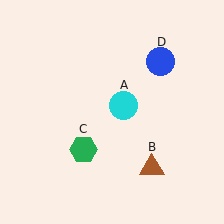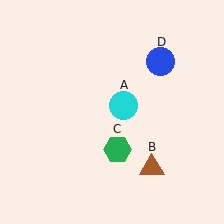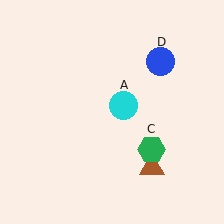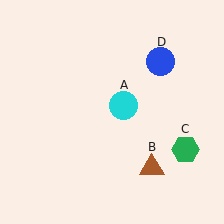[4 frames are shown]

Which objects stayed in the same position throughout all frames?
Cyan circle (object A) and brown triangle (object B) and blue circle (object D) remained stationary.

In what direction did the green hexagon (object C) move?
The green hexagon (object C) moved right.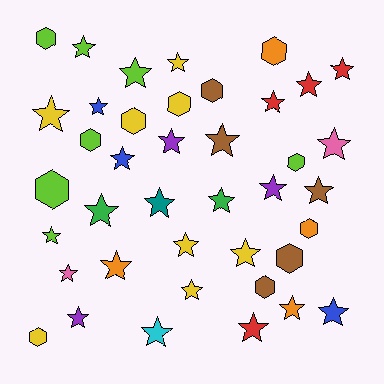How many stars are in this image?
There are 28 stars.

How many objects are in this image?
There are 40 objects.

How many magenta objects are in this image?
There are no magenta objects.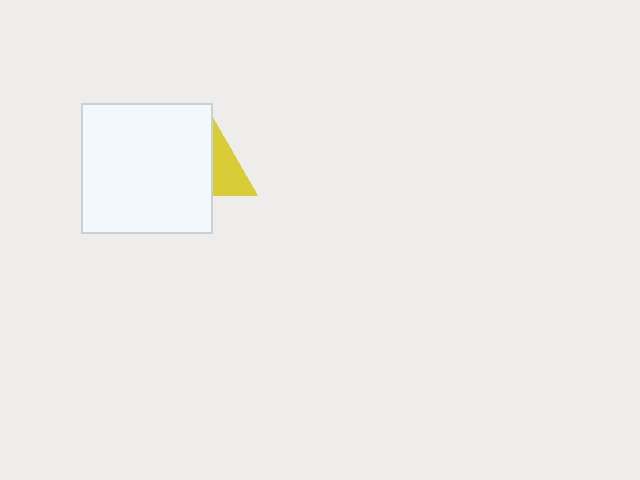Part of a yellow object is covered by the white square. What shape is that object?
It is a triangle.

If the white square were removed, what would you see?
You would see the complete yellow triangle.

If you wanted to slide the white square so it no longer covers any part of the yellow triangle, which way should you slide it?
Slide it left — that is the most direct way to separate the two shapes.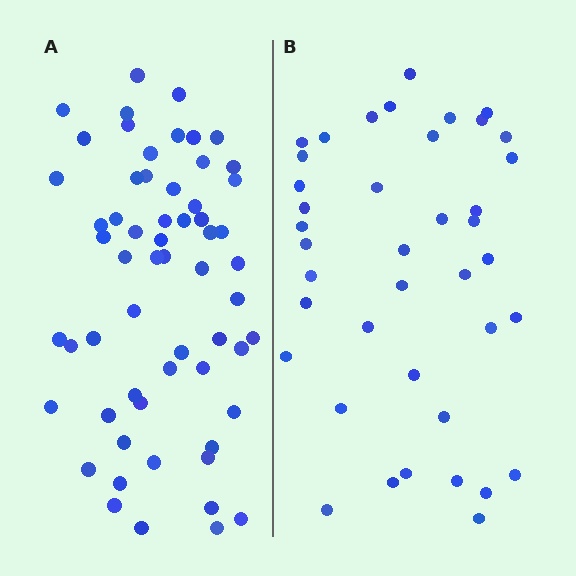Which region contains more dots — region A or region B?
Region A (the left region) has more dots.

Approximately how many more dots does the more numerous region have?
Region A has approximately 20 more dots than region B.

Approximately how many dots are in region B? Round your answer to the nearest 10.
About 40 dots.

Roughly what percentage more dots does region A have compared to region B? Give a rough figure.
About 50% more.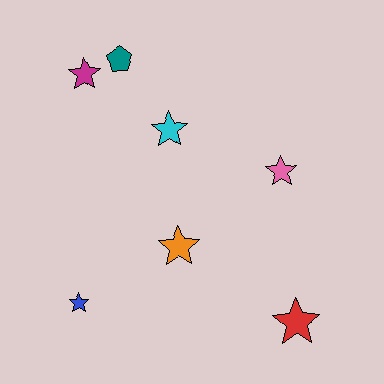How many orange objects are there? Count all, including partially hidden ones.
There is 1 orange object.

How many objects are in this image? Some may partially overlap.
There are 7 objects.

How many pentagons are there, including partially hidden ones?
There is 1 pentagon.